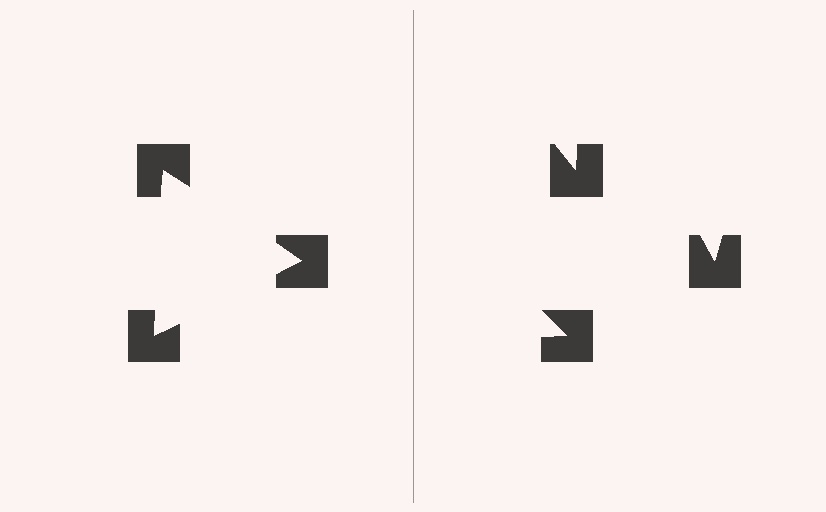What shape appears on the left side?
An illusory triangle.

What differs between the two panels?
The notched squares are positioned identically on both sides; only the wedge orientations differ. On the left they align to a triangle; on the right they are misaligned.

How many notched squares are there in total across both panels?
6 — 3 on each side.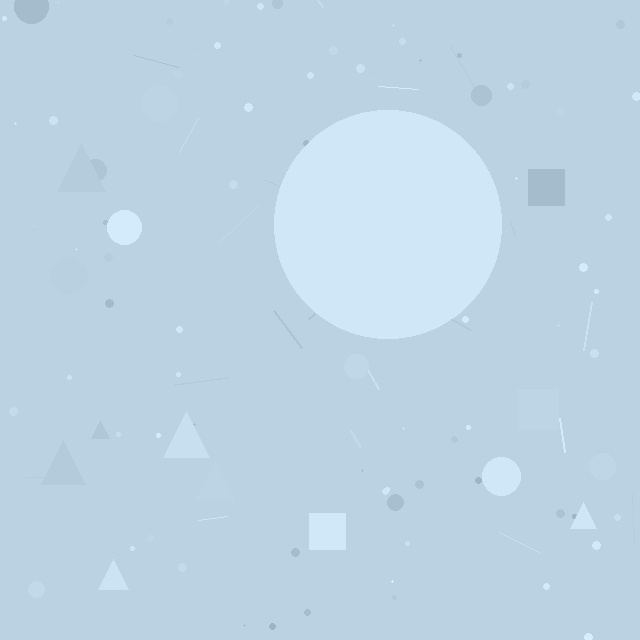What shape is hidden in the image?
A circle is hidden in the image.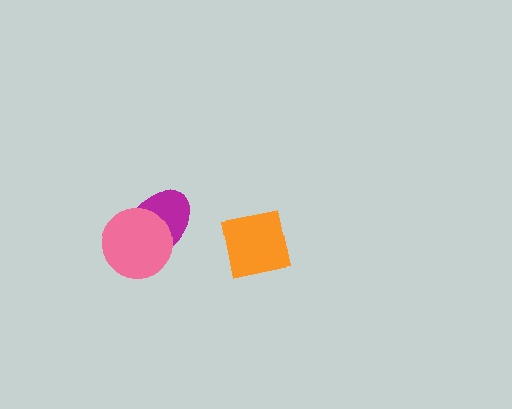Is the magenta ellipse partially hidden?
Yes, it is partially covered by another shape.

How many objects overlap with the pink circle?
1 object overlaps with the pink circle.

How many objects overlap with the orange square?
0 objects overlap with the orange square.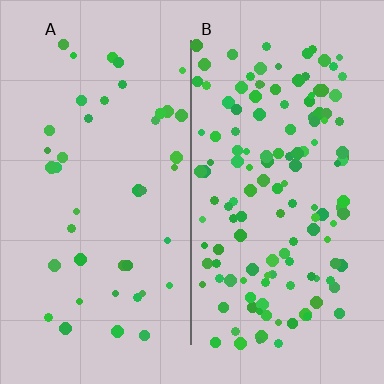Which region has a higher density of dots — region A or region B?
B (the right).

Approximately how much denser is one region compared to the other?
Approximately 3.1× — region B over region A.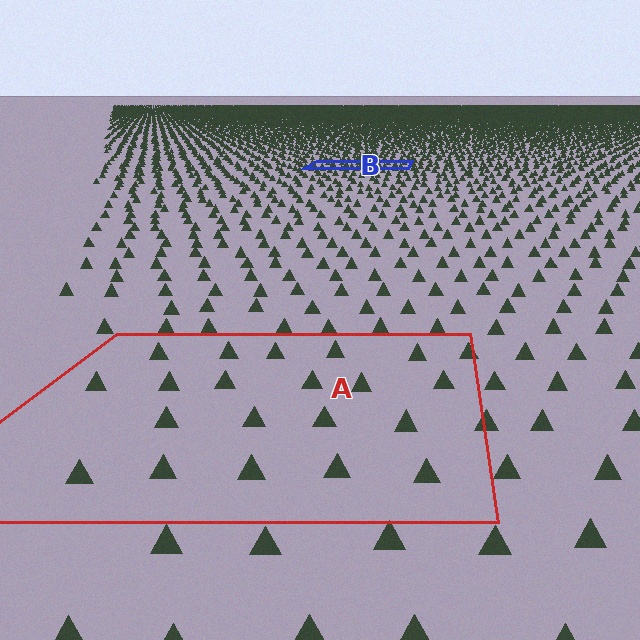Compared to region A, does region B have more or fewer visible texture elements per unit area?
Region B has more texture elements per unit area — they are packed more densely because it is farther away.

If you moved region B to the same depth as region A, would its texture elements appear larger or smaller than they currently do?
They would appear larger. At a closer depth, the same texture elements are projected at a bigger on-screen size.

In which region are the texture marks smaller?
The texture marks are smaller in region B, because it is farther away.